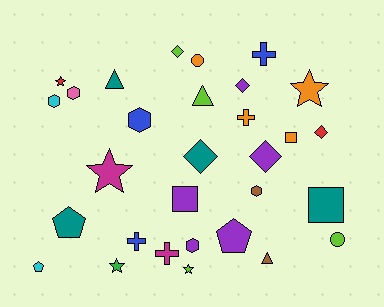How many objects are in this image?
There are 30 objects.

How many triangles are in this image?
There are 3 triangles.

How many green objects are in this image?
There is 1 green object.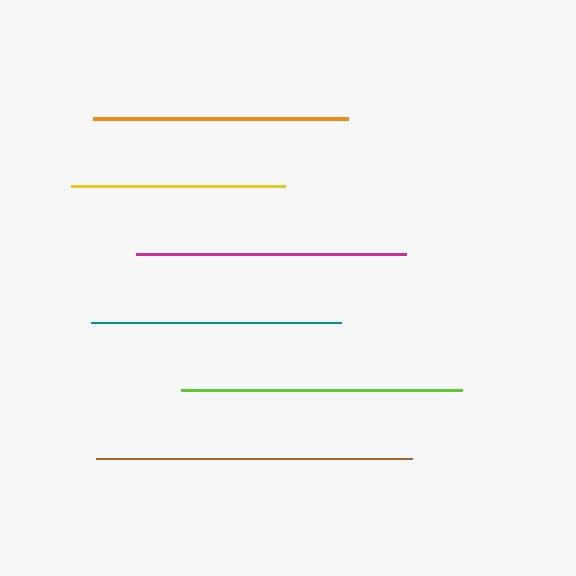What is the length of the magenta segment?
The magenta segment is approximately 269 pixels long.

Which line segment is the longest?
The brown line is the longest at approximately 316 pixels.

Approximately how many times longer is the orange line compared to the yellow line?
The orange line is approximately 1.2 times the length of the yellow line.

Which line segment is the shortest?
The yellow line is the shortest at approximately 214 pixels.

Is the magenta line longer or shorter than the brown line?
The brown line is longer than the magenta line.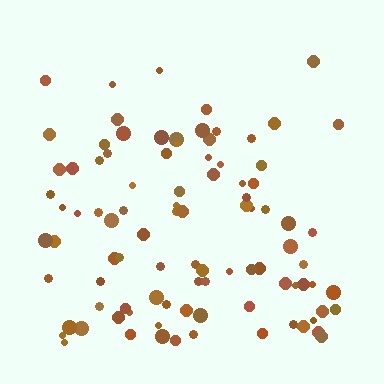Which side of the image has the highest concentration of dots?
The bottom.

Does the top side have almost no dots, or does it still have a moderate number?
Still a moderate number, just noticeably fewer than the bottom.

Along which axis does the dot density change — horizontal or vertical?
Vertical.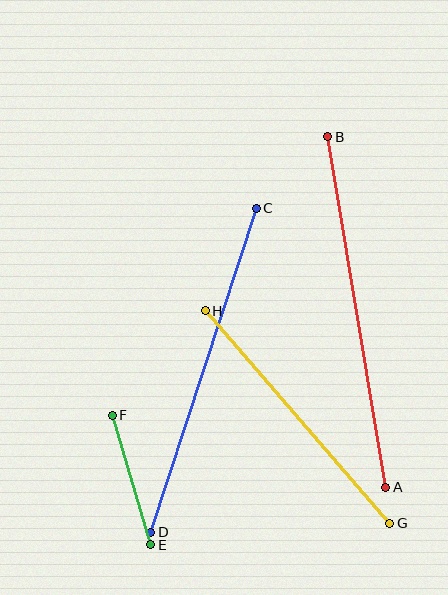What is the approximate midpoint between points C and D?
The midpoint is at approximately (204, 370) pixels.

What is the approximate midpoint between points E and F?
The midpoint is at approximately (132, 480) pixels.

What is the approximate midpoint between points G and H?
The midpoint is at approximately (297, 417) pixels.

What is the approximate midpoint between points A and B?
The midpoint is at approximately (357, 312) pixels.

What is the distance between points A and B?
The distance is approximately 355 pixels.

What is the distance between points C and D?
The distance is approximately 340 pixels.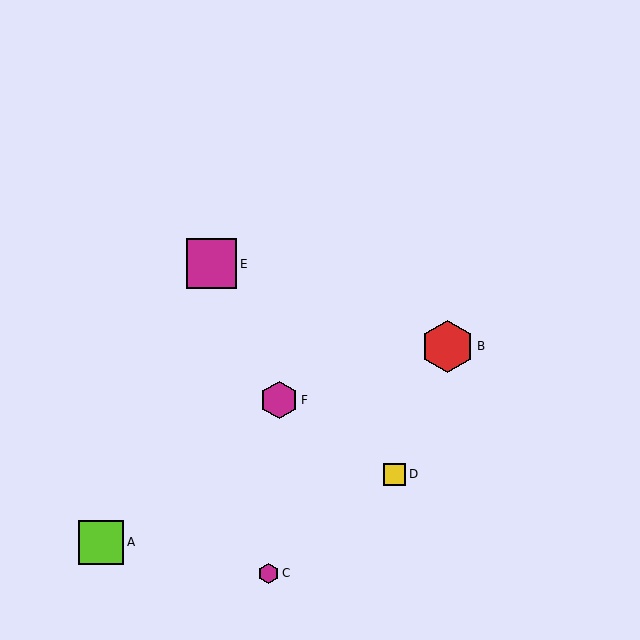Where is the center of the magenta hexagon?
The center of the magenta hexagon is at (279, 400).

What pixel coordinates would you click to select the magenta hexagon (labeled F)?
Click at (279, 400) to select the magenta hexagon F.